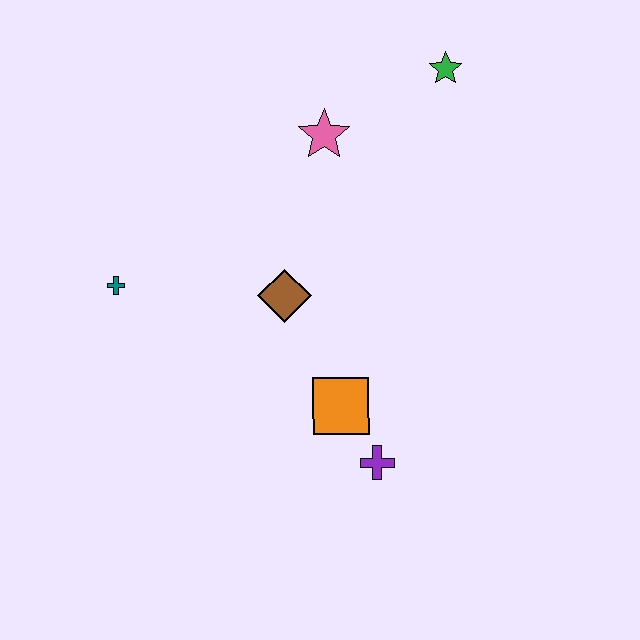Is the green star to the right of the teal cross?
Yes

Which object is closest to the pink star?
The green star is closest to the pink star.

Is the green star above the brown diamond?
Yes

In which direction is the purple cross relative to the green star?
The purple cross is below the green star.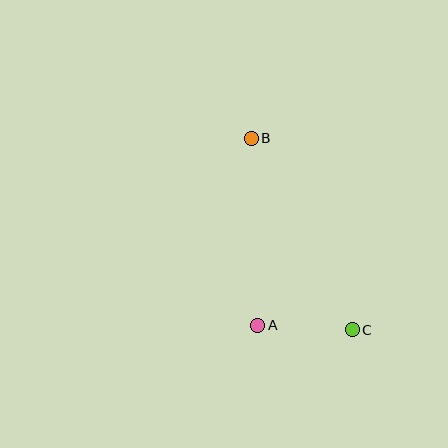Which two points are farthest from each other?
Points B and C are farthest from each other.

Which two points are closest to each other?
Points A and C are closest to each other.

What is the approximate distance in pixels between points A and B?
The distance between A and B is approximately 187 pixels.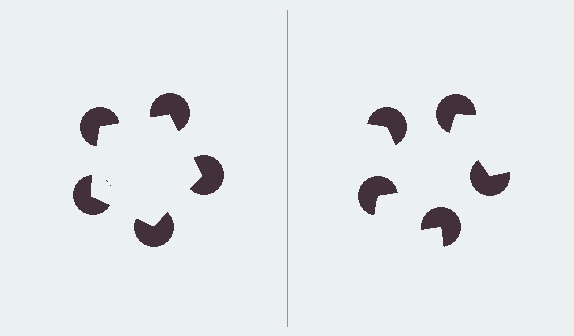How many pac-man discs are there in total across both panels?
10 — 5 on each side.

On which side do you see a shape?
An illusory pentagon appears on the left side. On the right side the wedge cuts are rotated, so no coherent shape forms.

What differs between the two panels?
The pac-man discs are positioned identically on both sides; only the wedge orientations differ. On the left they align to a pentagon; on the right they are misaligned.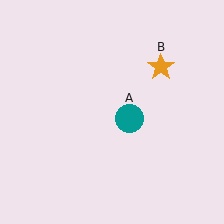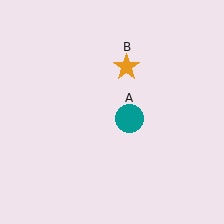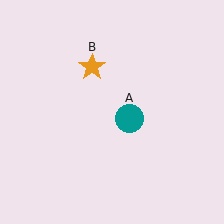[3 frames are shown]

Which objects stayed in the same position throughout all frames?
Teal circle (object A) remained stationary.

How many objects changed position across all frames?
1 object changed position: orange star (object B).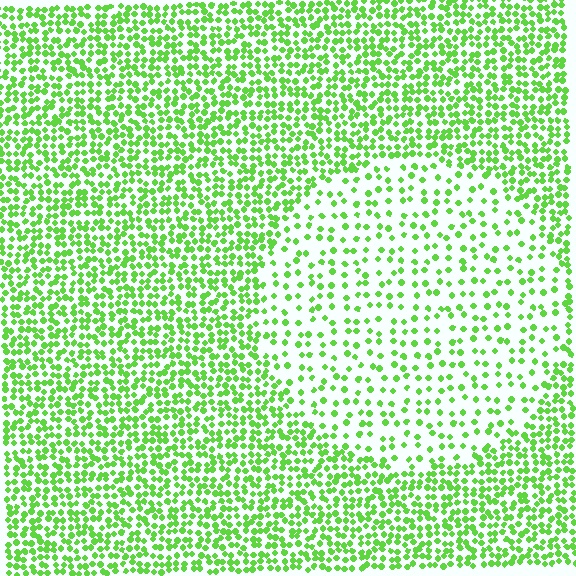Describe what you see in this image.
The image contains small lime elements arranged at two different densities. A circle-shaped region is visible where the elements are less densely packed than the surrounding area.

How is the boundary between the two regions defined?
The boundary is defined by a change in element density (approximately 2.3x ratio). All elements are the same color, size, and shape.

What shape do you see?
I see a circle.